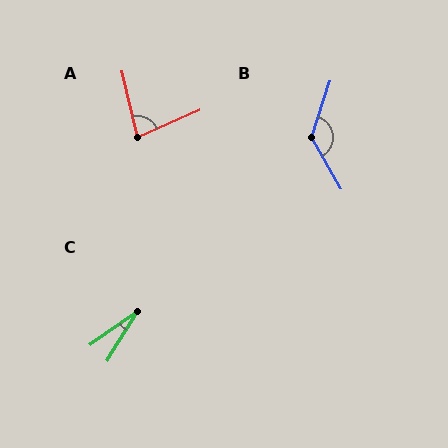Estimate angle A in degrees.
Approximately 80 degrees.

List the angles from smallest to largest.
C (24°), A (80°), B (132°).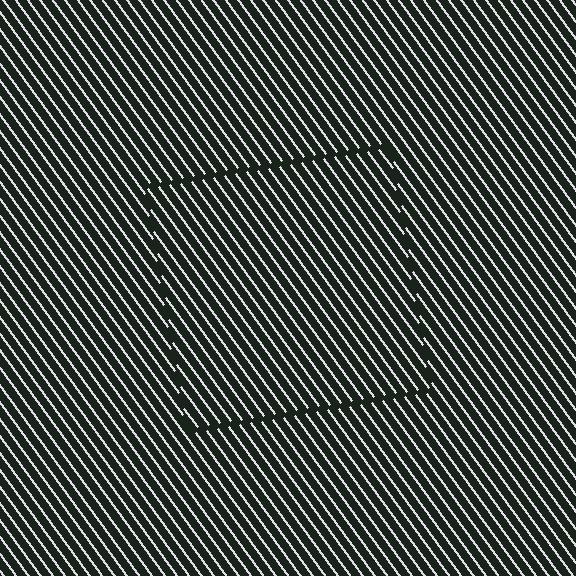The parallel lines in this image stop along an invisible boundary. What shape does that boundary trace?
An illusory square. The interior of the shape contains the same grating, shifted by half a period — the contour is defined by the phase discontinuity where line-ends from the inner and outer gratings abut.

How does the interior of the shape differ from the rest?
The interior of the shape contains the same grating, shifted by half a period — the contour is defined by the phase discontinuity where line-ends from the inner and outer gratings abut.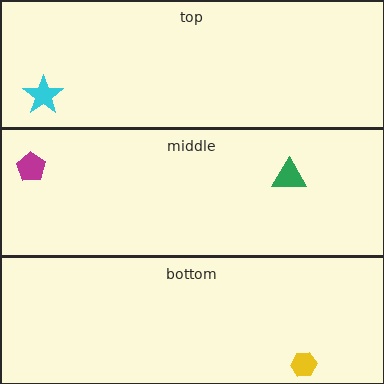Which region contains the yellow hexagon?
The bottom region.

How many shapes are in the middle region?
2.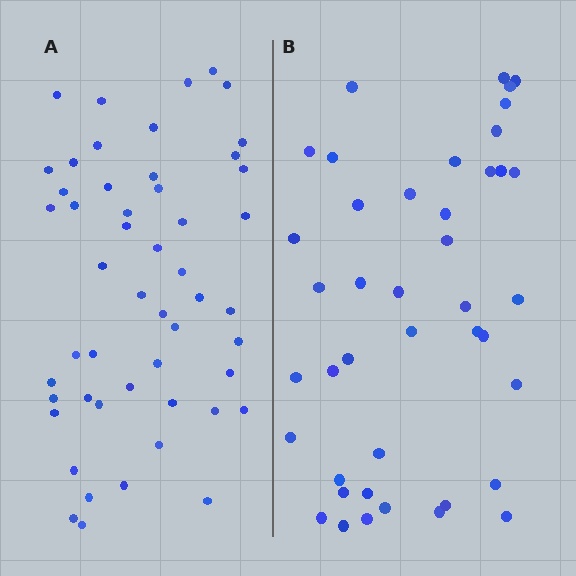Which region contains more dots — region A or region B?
Region A (the left region) has more dots.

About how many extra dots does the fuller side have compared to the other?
Region A has roughly 8 or so more dots than region B.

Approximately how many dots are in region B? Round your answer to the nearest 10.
About 40 dots. (The exact count is 42, which rounds to 40.)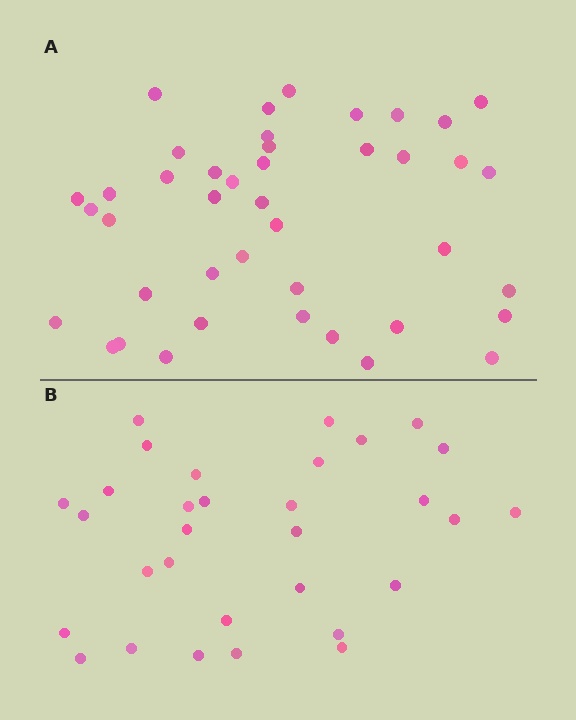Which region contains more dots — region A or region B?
Region A (the top region) has more dots.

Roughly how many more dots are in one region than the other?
Region A has roughly 12 or so more dots than region B.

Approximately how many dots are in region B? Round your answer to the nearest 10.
About 30 dots. (The exact count is 31, which rounds to 30.)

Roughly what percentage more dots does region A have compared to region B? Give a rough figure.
About 35% more.